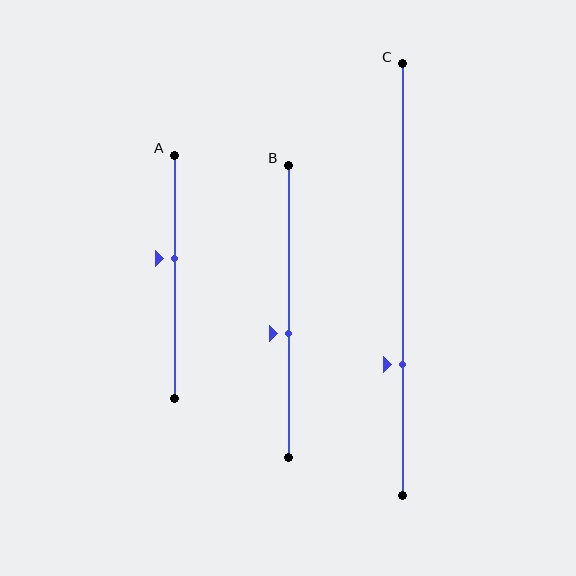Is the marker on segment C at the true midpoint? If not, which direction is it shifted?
No, the marker on segment C is shifted downward by about 20% of the segment length.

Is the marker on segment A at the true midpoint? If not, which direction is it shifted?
No, the marker on segment A is shifted upward by about 8% of the segment length.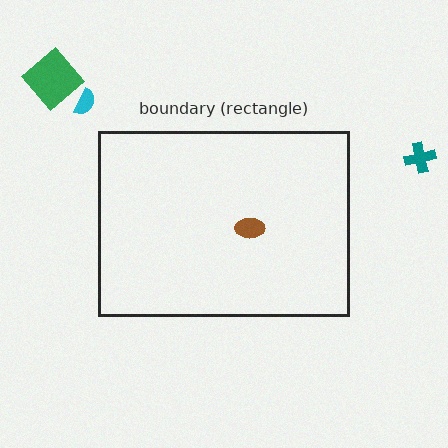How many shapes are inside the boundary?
1 inside, 3 outside.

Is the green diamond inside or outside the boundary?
Outside.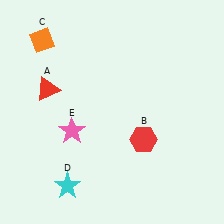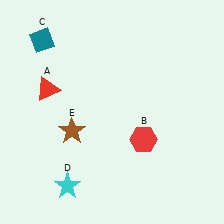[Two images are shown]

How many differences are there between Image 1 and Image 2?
There are 2 differences between the two images.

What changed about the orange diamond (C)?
In Image 1, C is orange. In Image 2, it changed to teal.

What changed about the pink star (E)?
In Image 1, E is pink. In Image 2, it changed to brown.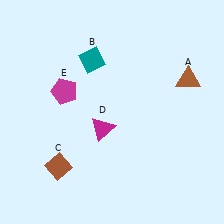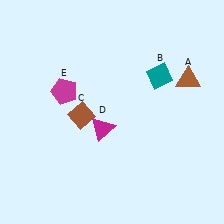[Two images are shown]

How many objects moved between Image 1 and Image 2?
2 objects moved between the two images.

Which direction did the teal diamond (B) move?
The teal diamond (B) moved right.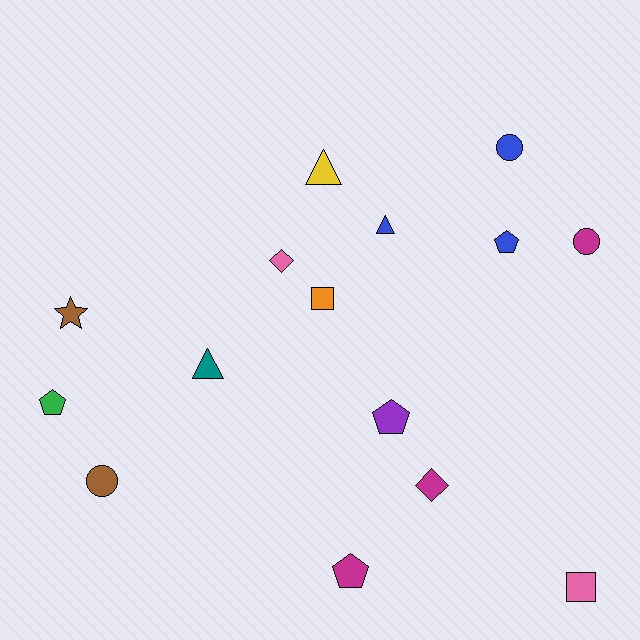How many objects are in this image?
There are 15 objects.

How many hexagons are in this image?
There are no hexagons.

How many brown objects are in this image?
There are 2 brown objects.